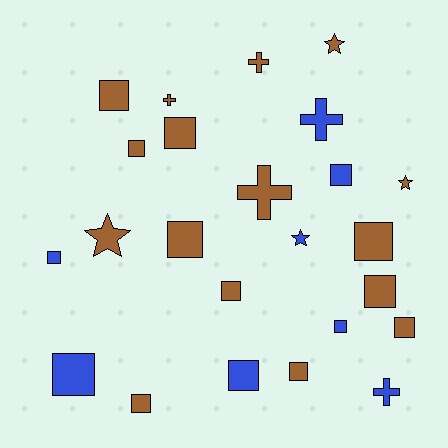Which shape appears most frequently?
Square, with 15 objects.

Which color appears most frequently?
Brown, with 16 objects.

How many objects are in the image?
There are 24 objects.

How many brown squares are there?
There are 10 brown squares.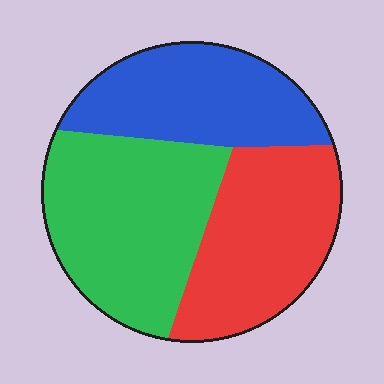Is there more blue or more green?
Green.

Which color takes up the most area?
Green, at roughly 40%.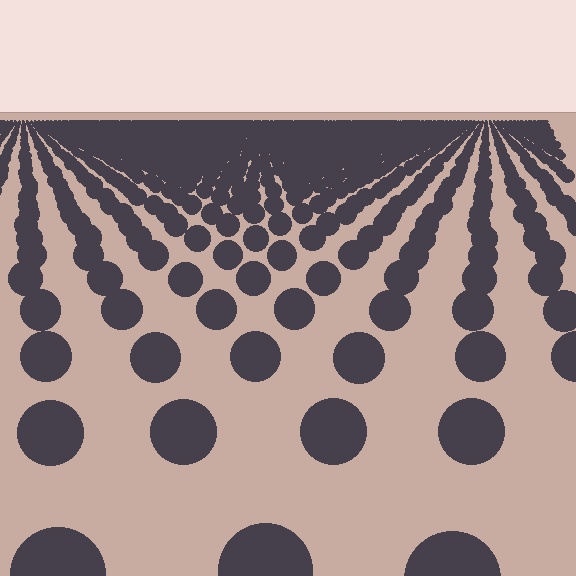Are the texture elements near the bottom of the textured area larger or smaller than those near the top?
Larger. Near the bottom, elements are closer to the viewer and appear at a bigger on-screen size.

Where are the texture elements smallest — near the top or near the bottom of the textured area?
Near the top.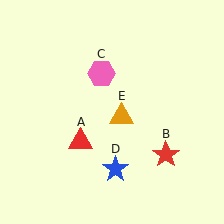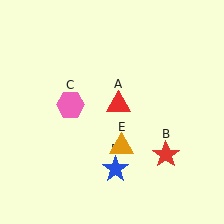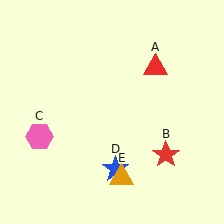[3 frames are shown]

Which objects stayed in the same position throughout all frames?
Red star (object B) and blue star (object D) remained stationary.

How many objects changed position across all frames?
3 objects changed position: red triangle (object A), pink hexagon (object C), orange triangle (object E).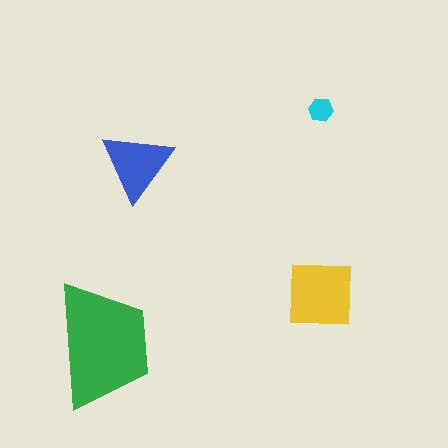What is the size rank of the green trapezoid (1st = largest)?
1st.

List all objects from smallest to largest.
The cyan hexagon, the blue triangle, the yellow square, the green trapezoid.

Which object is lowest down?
The green trapezoid is bottommost.